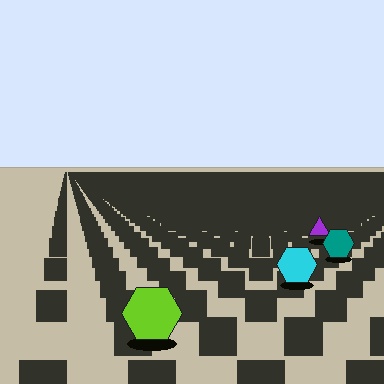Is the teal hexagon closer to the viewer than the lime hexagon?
No. The lime hexagon is closer — you can tell from the texture gradient: the ground texture is coarser near it.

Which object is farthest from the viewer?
The purple triangle is farthest from the viewer. It appears smaller and the ground texture around it is denser.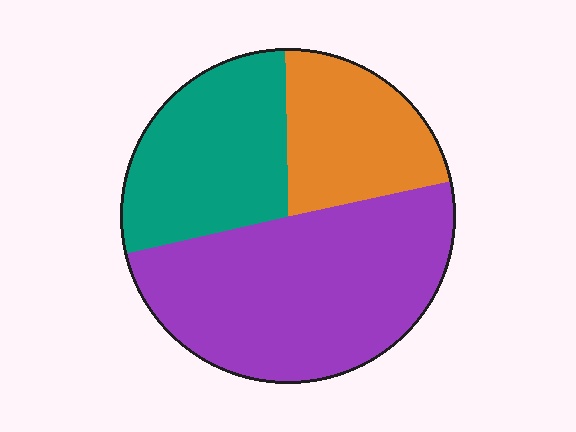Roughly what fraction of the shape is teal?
Teal covers 28% of the shape.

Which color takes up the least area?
Orange, at roughly 20%.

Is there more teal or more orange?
Teal.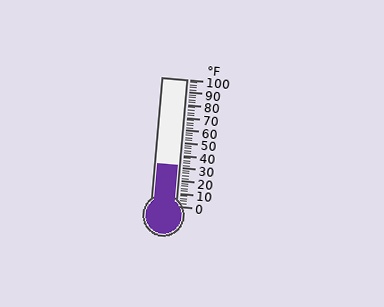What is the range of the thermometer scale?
The thermometer scale ranges from 0°F to 100°F.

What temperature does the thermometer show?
The thermometer shows approximately 32°F.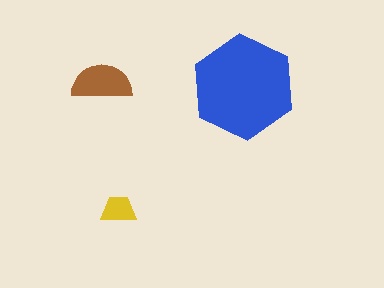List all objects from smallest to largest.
The yellow trapezoid, the brown semicircle, the blue hexagon.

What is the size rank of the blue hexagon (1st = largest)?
1st.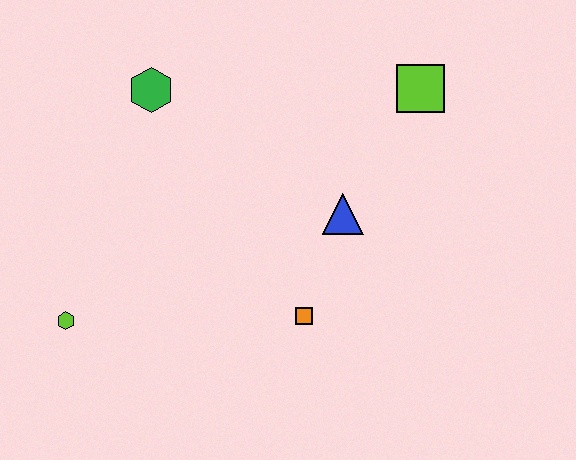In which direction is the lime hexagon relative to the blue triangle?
The lime hexagon is to the left of the blue triangle.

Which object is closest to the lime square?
The blue triangle is closest to the lime square.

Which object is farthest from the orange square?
The green hexagon is farthest from the orange square.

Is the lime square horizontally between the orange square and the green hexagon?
No